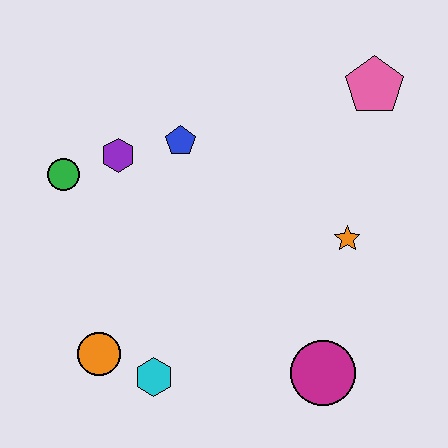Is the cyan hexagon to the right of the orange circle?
Yes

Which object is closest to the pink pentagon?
The orange star is closest to the pink pentagon.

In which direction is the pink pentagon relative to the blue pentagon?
The pink pentagon is to the right of the blue pentagon.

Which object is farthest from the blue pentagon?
The magenta circle is farthest from the blue pentagon.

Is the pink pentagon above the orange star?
Yes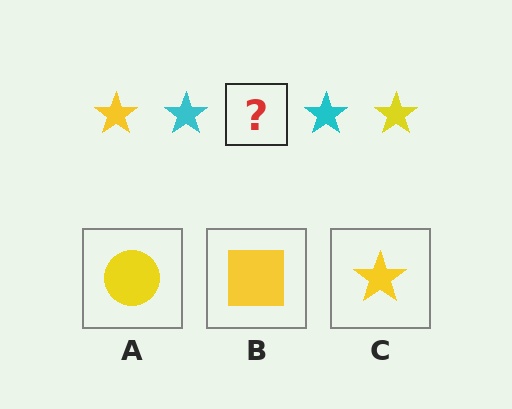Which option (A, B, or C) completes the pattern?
C.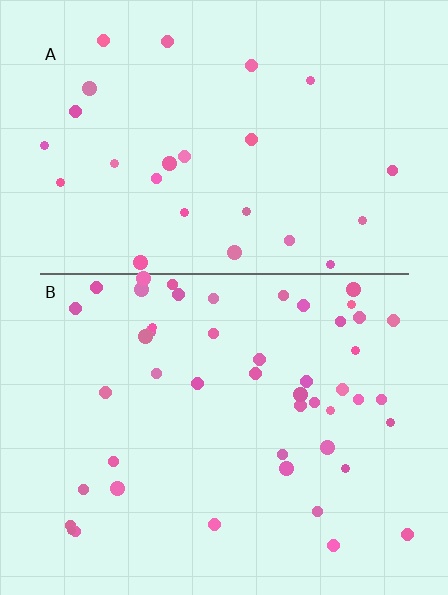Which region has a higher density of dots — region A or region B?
B (the bottom).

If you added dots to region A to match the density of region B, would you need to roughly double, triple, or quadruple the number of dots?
Approximately double.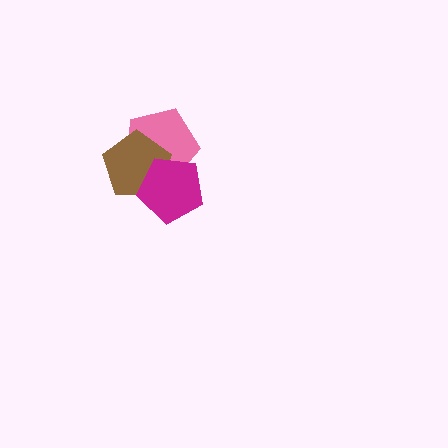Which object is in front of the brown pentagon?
The magenta pentagon is in front of the brown pentagon.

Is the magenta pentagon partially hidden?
No, no other shape covers it.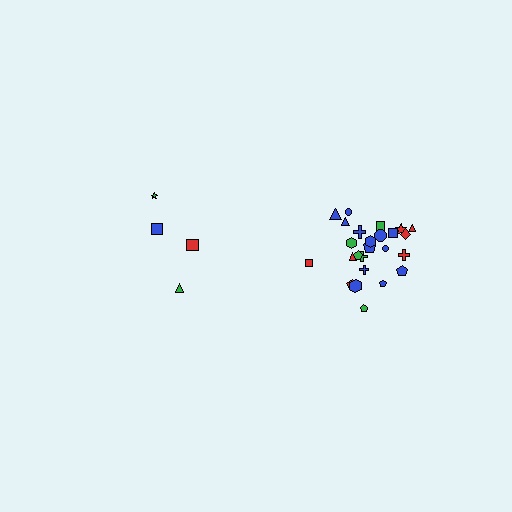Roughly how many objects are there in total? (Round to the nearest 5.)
Roughly 30 objects in total.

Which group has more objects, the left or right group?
The right group.